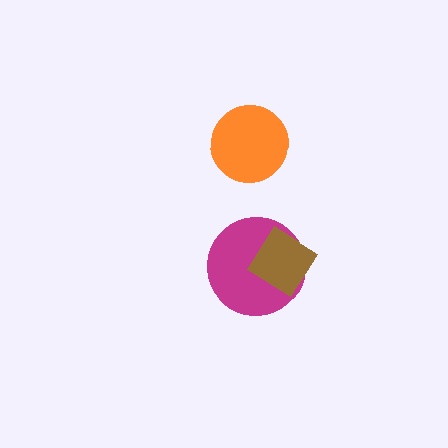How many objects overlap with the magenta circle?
1 object overlaps with the magenta circle.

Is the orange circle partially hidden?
No, no other shape covers it.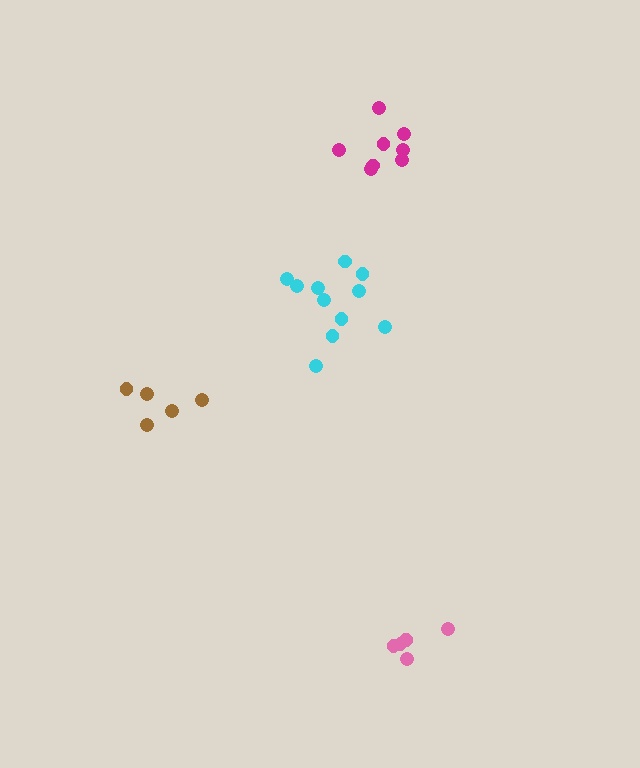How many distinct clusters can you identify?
There are 4 distinct clusters.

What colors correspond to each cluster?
The clusters are colored: pink, magenta, cyan, brown.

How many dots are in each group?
Group 1: 6 dots, Group 2: 8 dots, Group 3: 11 dots, Group 4: 5 dots (30 total).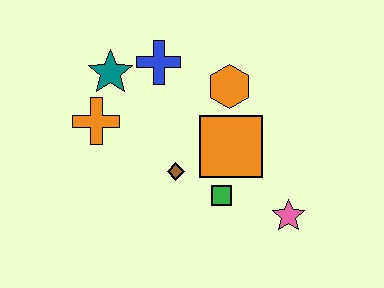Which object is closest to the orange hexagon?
The orange square is closest to the orange hexagon.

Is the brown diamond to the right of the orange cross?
Yes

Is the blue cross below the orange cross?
No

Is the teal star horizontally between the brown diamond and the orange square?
No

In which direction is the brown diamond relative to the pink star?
The brown diamond is to the left of the pink star.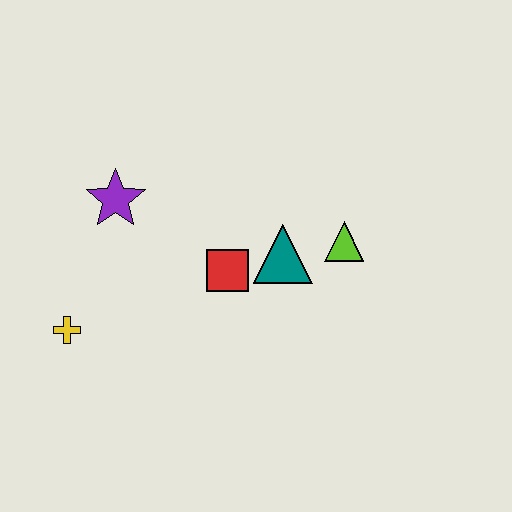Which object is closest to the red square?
The teal triangle is closest to the red square.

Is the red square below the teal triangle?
Yes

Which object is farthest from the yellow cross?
The lime triangle is farthest from the yellow cross.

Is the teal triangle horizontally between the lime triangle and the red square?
Yes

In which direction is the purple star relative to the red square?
The purple star is to the left of the red square.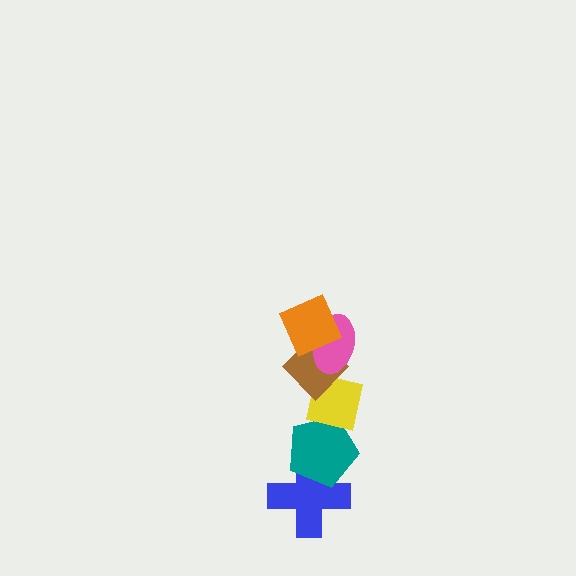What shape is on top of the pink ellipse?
The orange square is on top of the pink ellipse.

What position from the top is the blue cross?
The blue cross is 6th from the top.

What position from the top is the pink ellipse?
The pink ellipse is 2nd from the top.